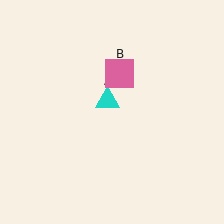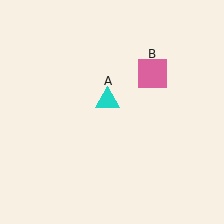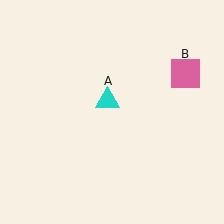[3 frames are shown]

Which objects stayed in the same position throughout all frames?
Cyan triangle (object A) remained stationary.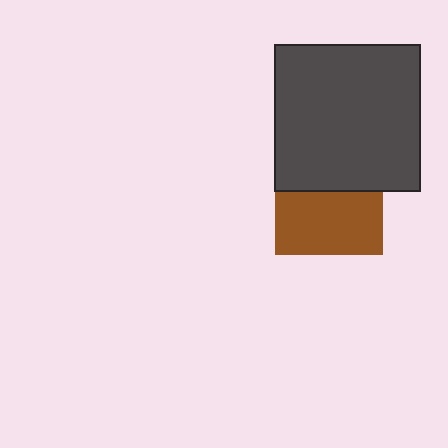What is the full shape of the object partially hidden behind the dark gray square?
The partially hidden object is a brown square.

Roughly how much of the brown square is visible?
About half of it is visible (roughly 59%).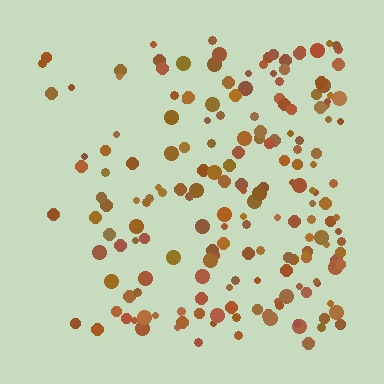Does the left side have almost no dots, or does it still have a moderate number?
Still a moderate number, just noticeably fewer than the right.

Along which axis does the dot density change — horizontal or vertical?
Horizontal.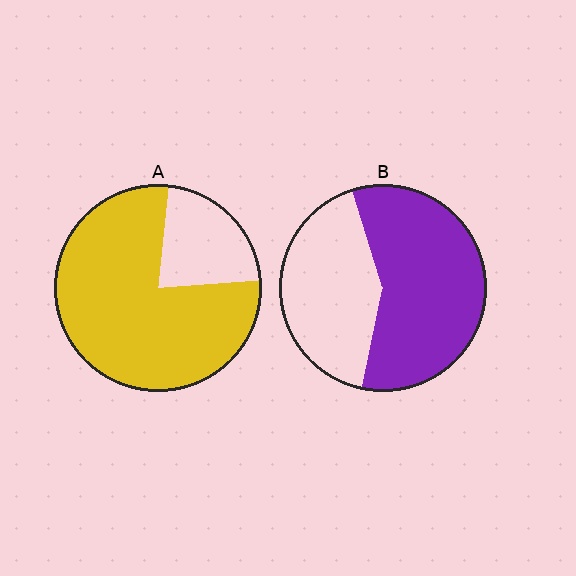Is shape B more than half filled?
Yes.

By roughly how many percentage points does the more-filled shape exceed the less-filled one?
By roughly 20 percentage points (A over B).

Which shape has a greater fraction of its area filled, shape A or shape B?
Shape A.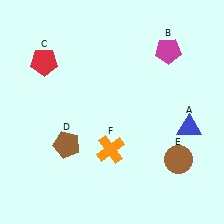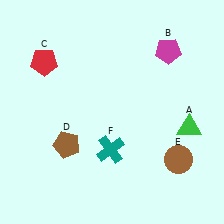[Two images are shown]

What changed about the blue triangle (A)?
In Image 1, A is blue. In Image 2, it changed to green.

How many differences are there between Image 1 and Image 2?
There are 2 differences between the two images.